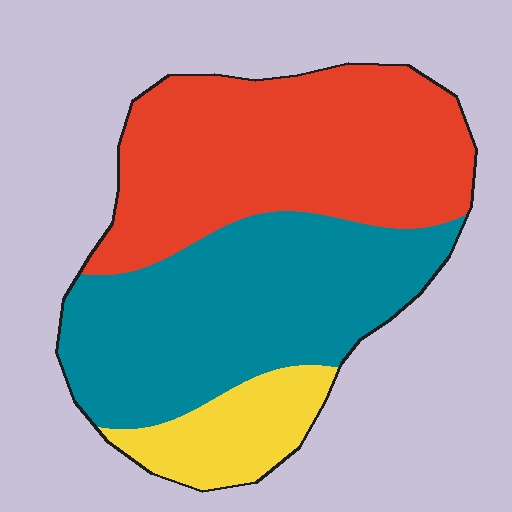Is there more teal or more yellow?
Teal.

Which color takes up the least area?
Yellow, at roughly 15%.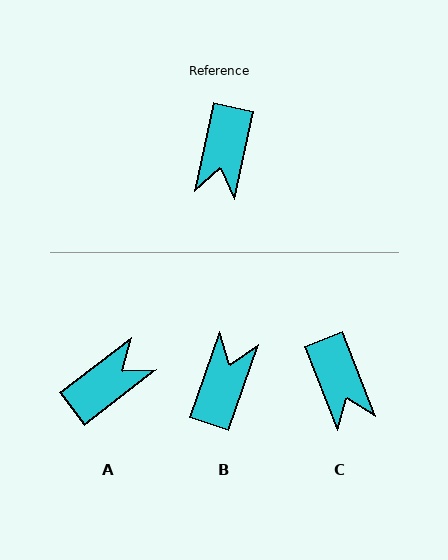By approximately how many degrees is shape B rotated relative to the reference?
Approximately 173 degrees counter-clockwise.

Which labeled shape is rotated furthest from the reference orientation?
B, about 173 degrees away.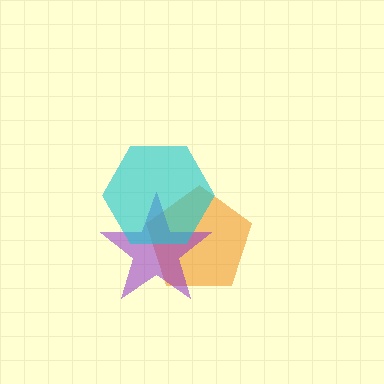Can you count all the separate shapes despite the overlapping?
Yes, there are 3 separate shapes.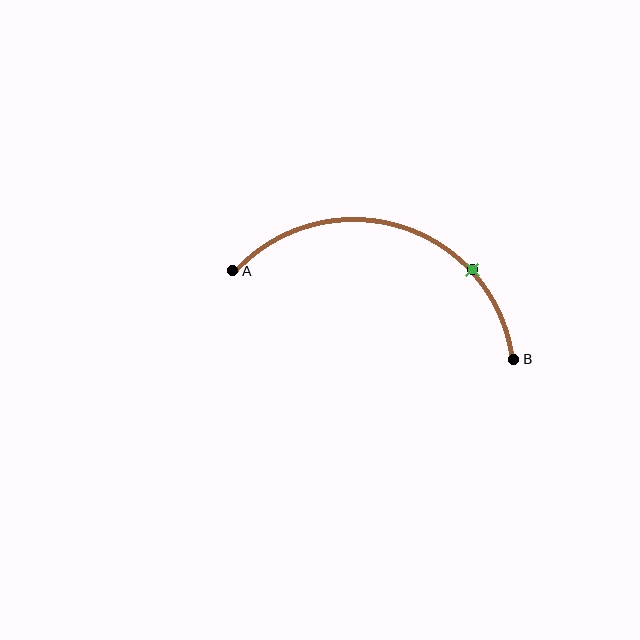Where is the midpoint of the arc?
The arc midpoint is the point on the curve farthest from the straight line joining A and B. It sits above that line.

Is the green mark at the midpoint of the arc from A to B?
No. The green mark lies on the arc but is closer to endpoint B. The arc midpoint would be at the point on the curve equidistant along the arc from both A and B.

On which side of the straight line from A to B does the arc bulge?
The arc bulges above the straight line connecting A and B.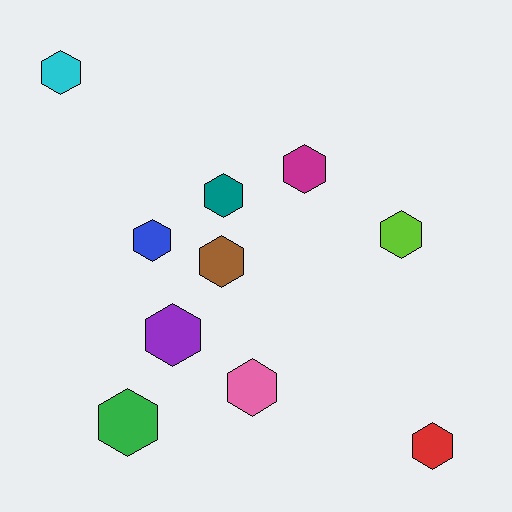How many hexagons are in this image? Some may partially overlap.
There are 10 hexagons.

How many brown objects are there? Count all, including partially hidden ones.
There is 1 brown object.